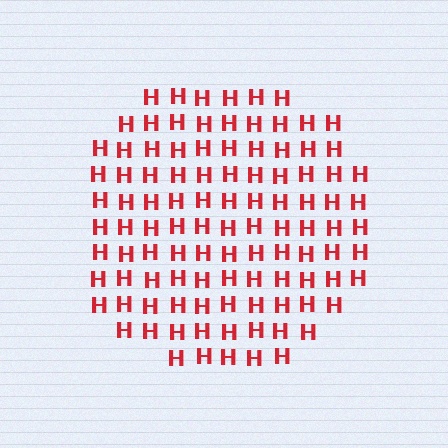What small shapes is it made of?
It is made of small letter H's.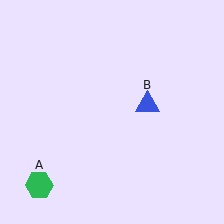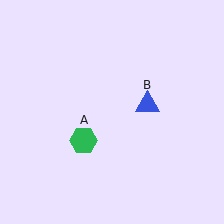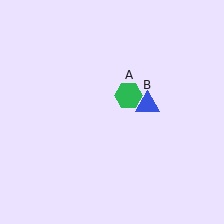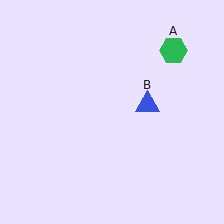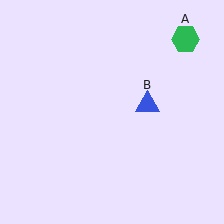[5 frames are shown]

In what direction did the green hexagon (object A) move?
The green hexagon (object A) moved up and to the right.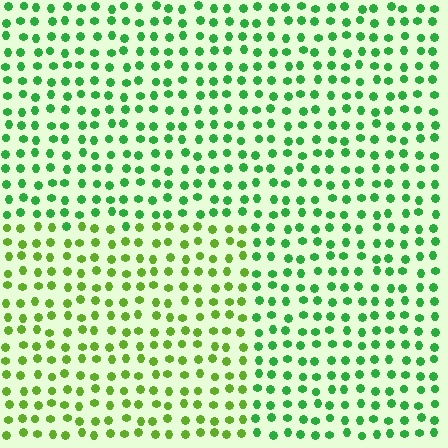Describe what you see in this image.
The image is filled with small green elements in a uniform arrangement. A rectangle-shaped region is visible where the elements are tinted to a slightly different hue, forming a subtle color boundary.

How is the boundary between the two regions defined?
The boundary is defined purely by a slight shift in hue (about 34 degrees). Spacing, size, and orientation are identical on both sides.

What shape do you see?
I see a rectangle.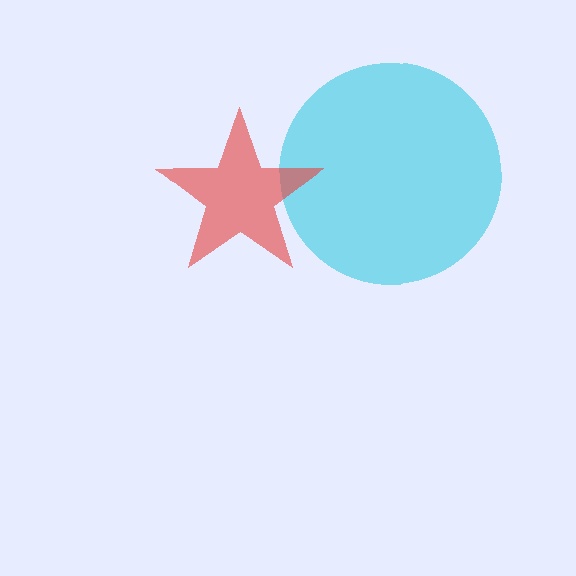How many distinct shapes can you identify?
There are 2 distinct shapes: a cyan circle, a red star.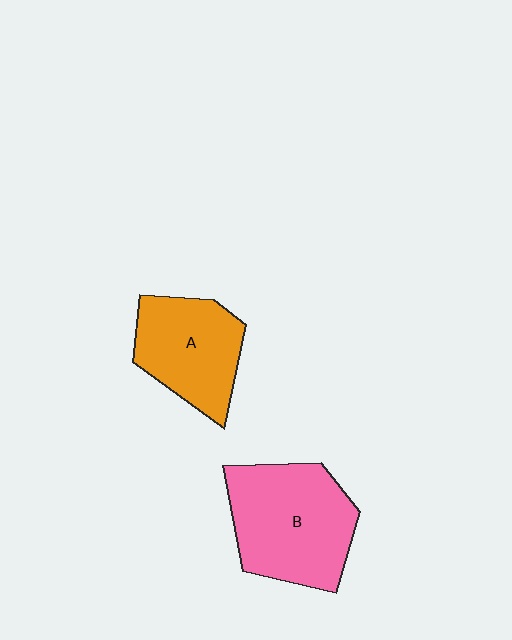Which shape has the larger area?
Shape B (pink).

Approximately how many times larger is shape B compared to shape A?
Approximately 1.3 times.